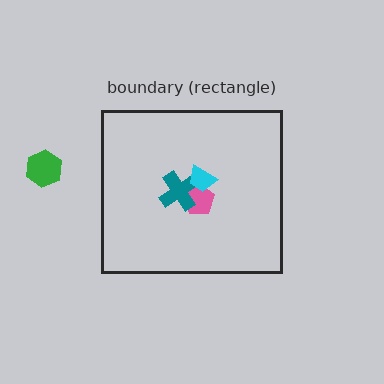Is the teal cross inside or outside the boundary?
Inside.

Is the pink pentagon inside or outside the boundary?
Inside.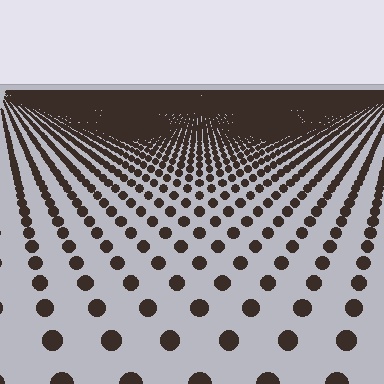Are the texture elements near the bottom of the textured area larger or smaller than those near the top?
Larger. Near the bottom, elements are closer to the viewer and appear at a bigger on-screen size.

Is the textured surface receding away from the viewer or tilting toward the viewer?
The surface is receding away from the viewer. Texture elements get smaller and denser toward the top.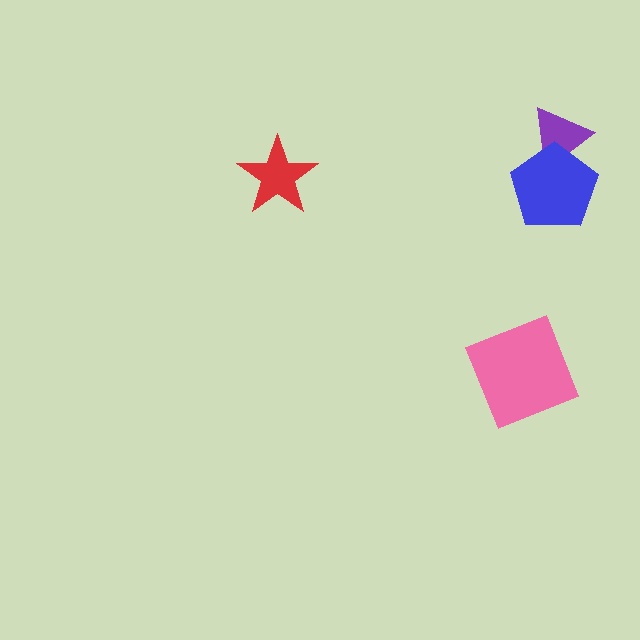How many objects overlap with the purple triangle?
1 object overlaps with the purple triangle.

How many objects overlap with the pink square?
0 objects overlap with the pink square.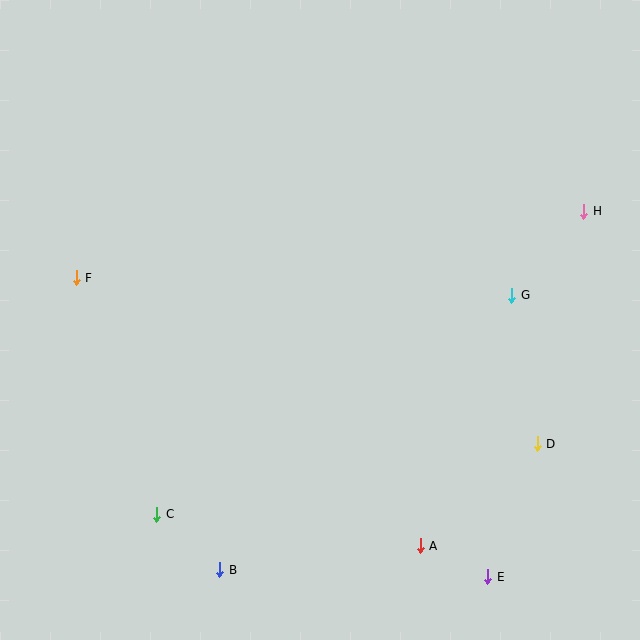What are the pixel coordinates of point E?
Point E is at (488, 577).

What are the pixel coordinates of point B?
Point B is at (220, 570).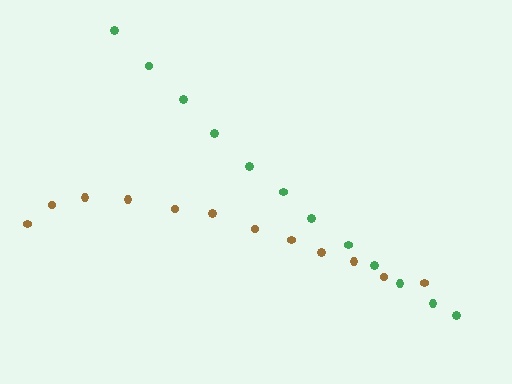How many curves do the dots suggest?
There are 2 distinct paths.